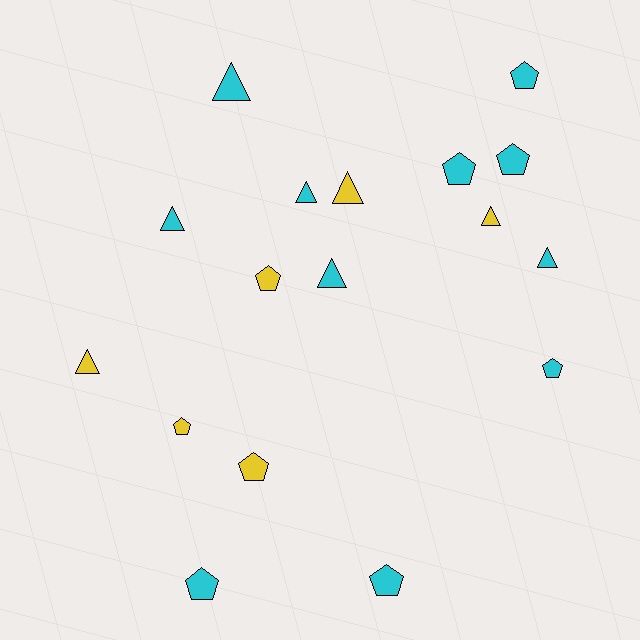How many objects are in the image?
There are 17 objects.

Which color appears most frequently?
Cyan, with 11 objects.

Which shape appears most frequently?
Pentagon, with 9 objects.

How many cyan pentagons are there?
There are 6 cyan pentagons.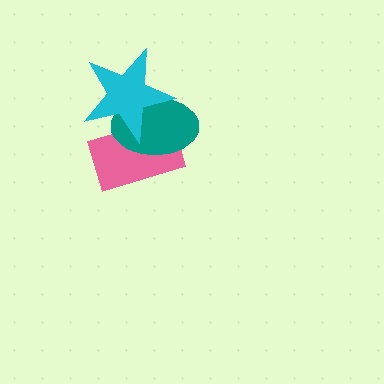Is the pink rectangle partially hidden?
Yes, it is partially covered by another shape.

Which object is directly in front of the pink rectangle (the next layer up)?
The teal ellipse is directly in front of the pink rectangle.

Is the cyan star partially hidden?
No, no other shape covers it.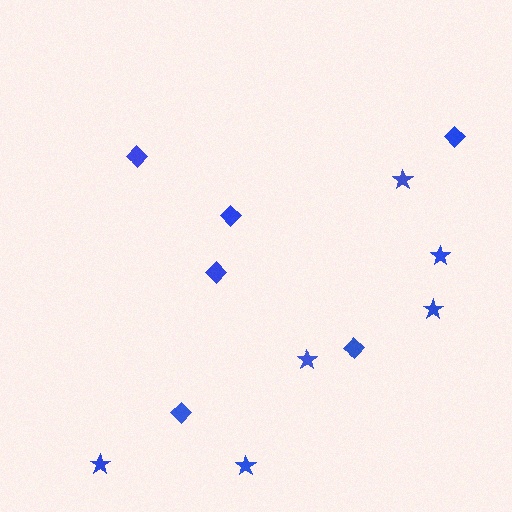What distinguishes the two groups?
There are 2 groups: one group of diamonds (6) and one group of stars (6).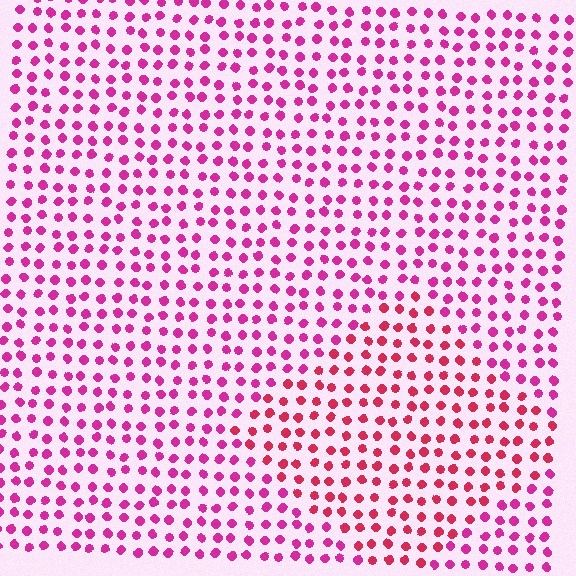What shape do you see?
I see a diamond.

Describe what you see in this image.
The image is filled with small magenta elements in a uniform arrangement. A diamond-shaped region is visible where the elements are tinted to a slightly different hue, forming a subtle color boundary.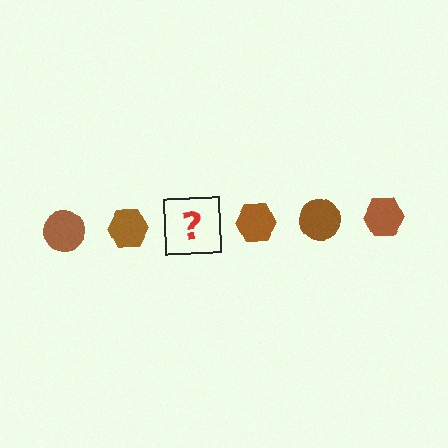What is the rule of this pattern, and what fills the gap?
The rule is that the pattern cycles through circle, hexagon shapes in brown. The gap should be filled with a brown circle.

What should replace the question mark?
The question mark should be replaced with a brown circle.